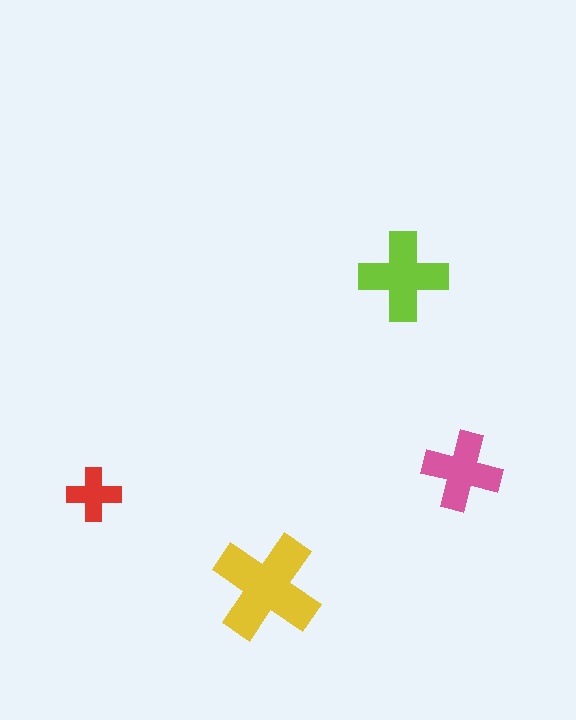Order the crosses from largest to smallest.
the yellow one, the lime one, the pink one, the red one.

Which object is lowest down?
The yellow cross is bottommost.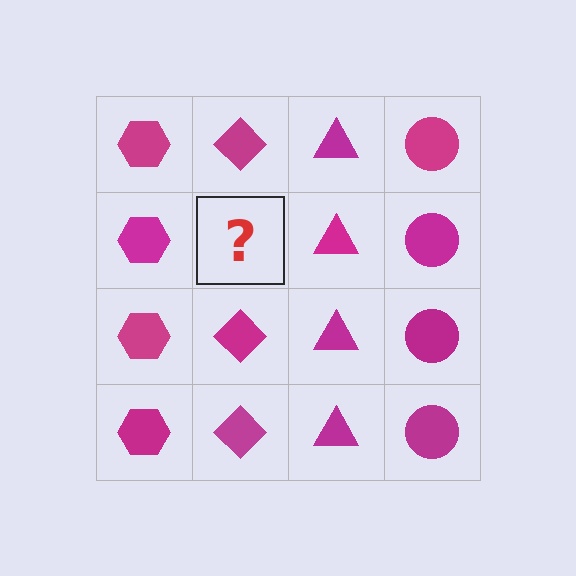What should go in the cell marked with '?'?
The missing cell should contain a magenta diamond.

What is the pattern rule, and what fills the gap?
The rule is that each column has a consistent shape. The gap should be filled with a magenta diamond.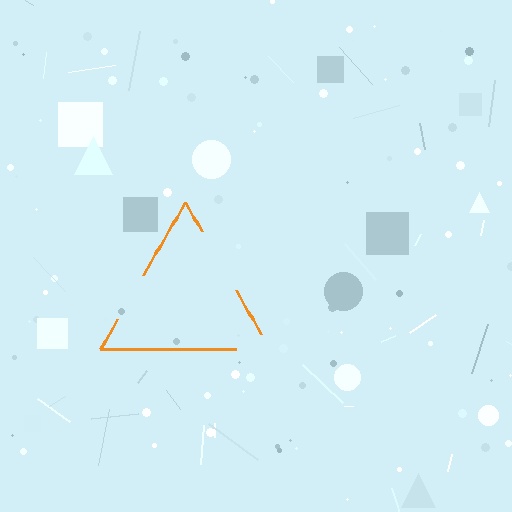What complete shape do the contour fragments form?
The contour fragments form a triangle.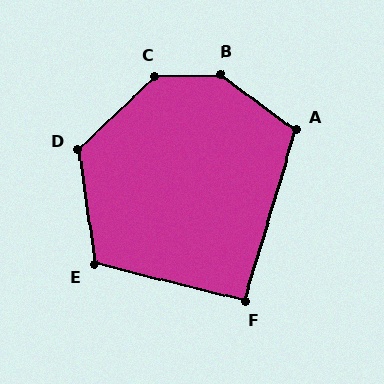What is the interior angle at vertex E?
Approximately 112 degrees (obtuse).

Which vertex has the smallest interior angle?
F, at approximately 93 degrees.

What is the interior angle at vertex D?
Approximately 126 degrees (obtuse).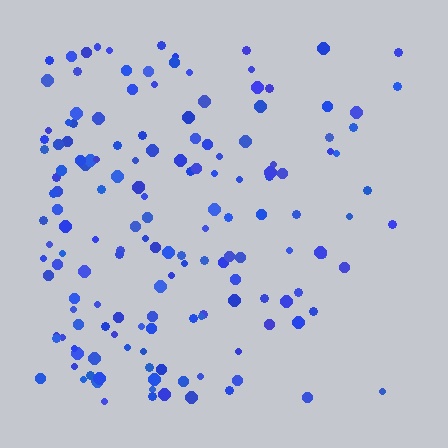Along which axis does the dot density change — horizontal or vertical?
Horizontal.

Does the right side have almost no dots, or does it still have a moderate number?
Still a moderate number, just noticeably fewer than the left.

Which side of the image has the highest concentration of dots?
The left.